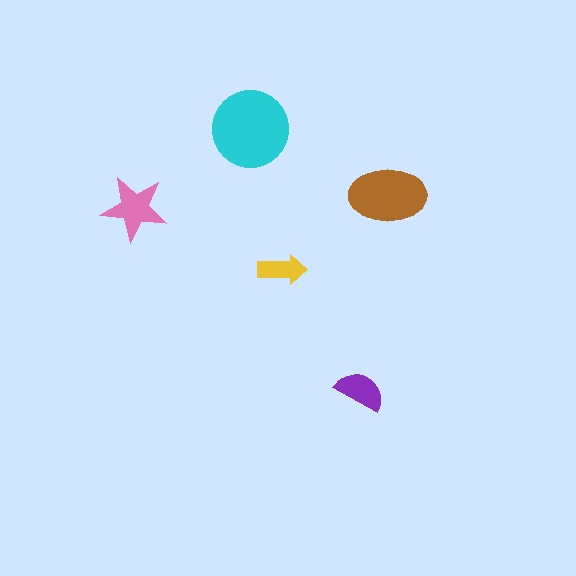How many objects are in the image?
There are 5 objects in the image.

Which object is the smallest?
The yellow arrow.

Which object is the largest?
The cyan circle.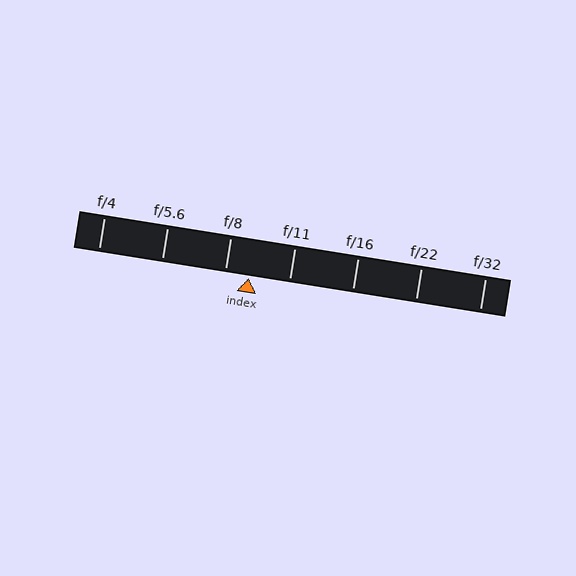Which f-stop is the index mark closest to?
The index mark is closest to f/8.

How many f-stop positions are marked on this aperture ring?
There are 7 f-stop positions marked.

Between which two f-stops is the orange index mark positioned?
The index mark is between f/8 and f/11.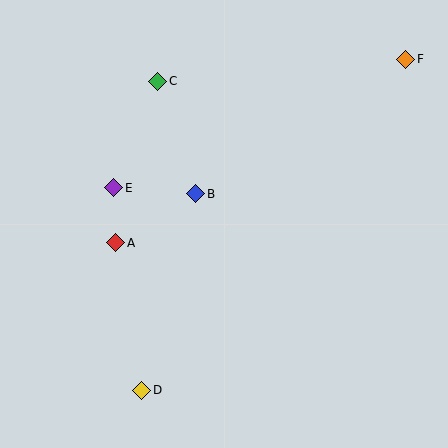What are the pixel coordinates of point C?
Point C is at (158, 81).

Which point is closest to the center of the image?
Point B at (196, 194) is closest to the center.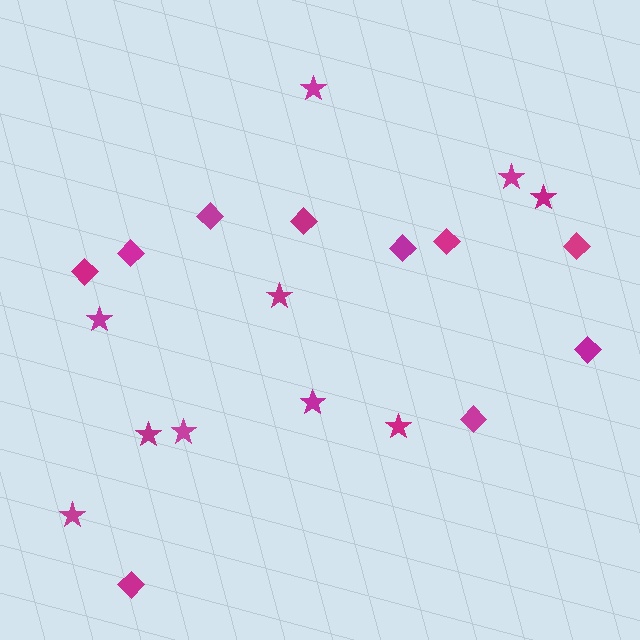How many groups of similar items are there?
There are 2 groups: one group of diamonds (10) and one group of stars (10).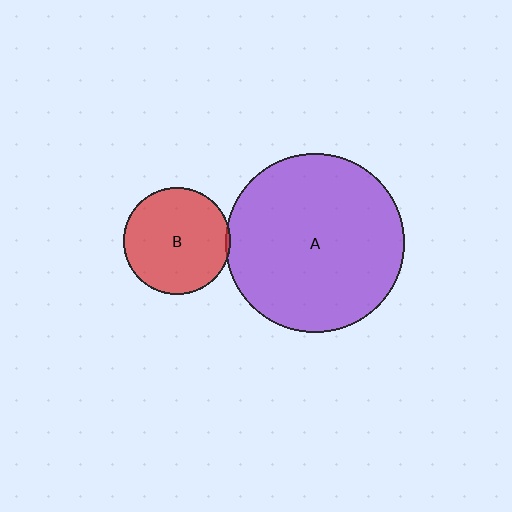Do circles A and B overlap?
Yes.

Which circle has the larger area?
Circle A (purple).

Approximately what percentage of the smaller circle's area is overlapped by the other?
Approximately 5%.